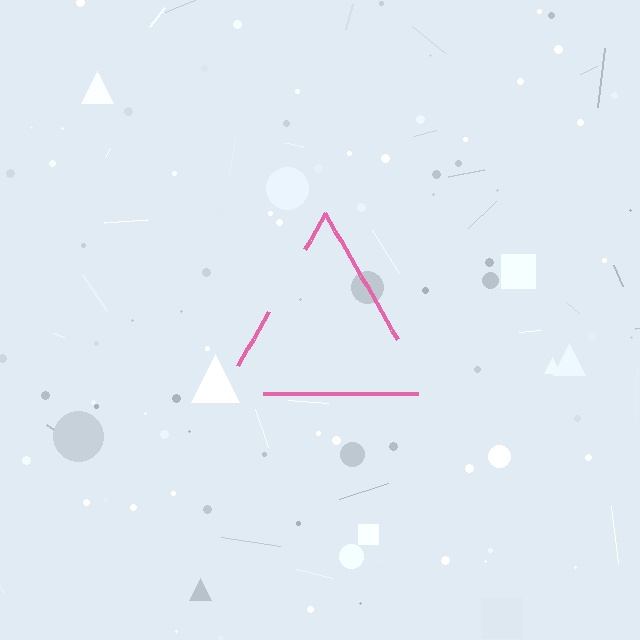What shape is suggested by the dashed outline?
The dashed outline suggests a triangle.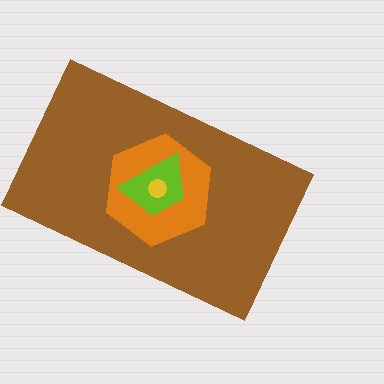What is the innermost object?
The yellow circle.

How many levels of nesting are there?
4.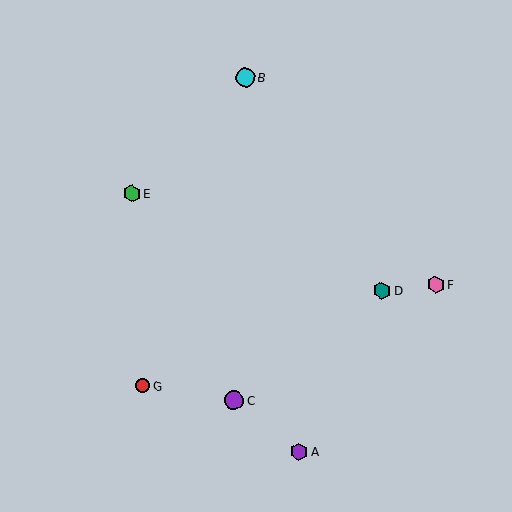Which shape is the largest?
The purple circle (labeled C) is the largest.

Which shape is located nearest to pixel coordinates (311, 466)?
The purple hexagon (labeled A) at (299, 452) is nearest to that location.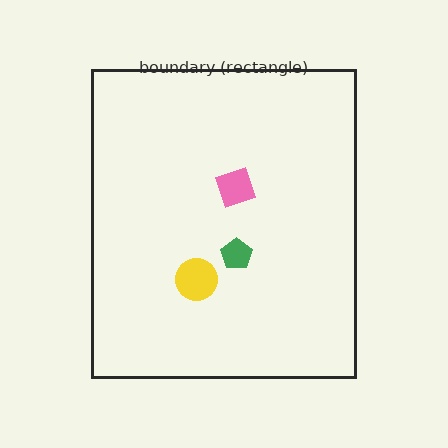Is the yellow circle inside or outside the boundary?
Inside.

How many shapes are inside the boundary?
3 inside, 0 outside.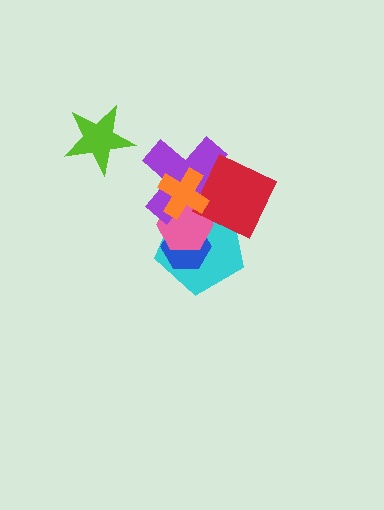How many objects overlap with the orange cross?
4 objects overlap with the orange cross.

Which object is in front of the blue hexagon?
The pink hexagon is in front of the blue hexagon.